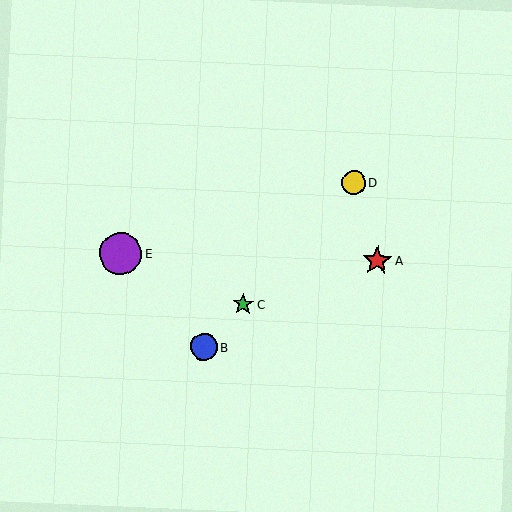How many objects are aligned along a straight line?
3 objects (B, C, D) are aligned along a straight line.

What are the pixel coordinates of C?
Object C is at (243, 304).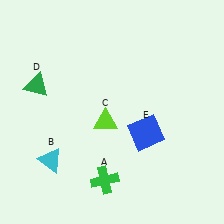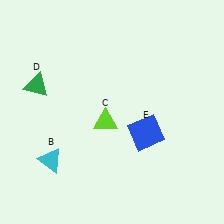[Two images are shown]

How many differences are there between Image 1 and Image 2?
There is 1 difference between the two images.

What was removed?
The green cross (A) was removed in Image 2.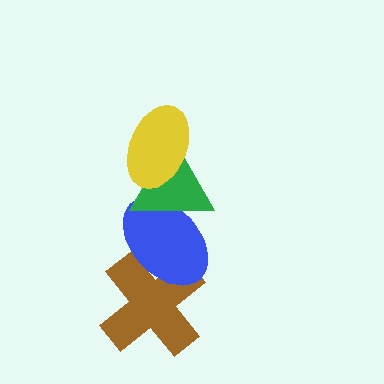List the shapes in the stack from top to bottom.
From top to bottom: the yellow ellipse, the green triangle, the blue ellipse, the brown cross.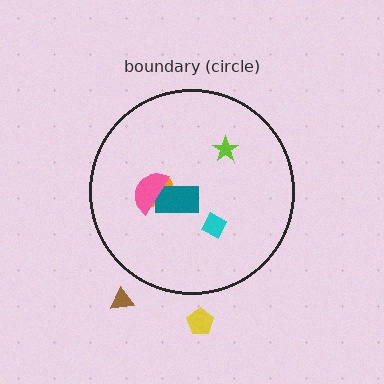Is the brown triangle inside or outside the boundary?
Outside.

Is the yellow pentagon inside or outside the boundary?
Outside.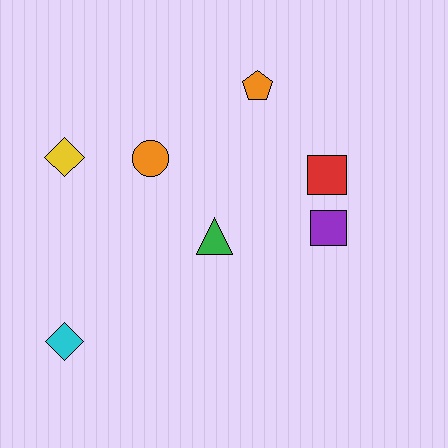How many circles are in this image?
There is 1 circle.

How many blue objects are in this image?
There are no blue objects.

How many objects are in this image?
There are 7 objects.